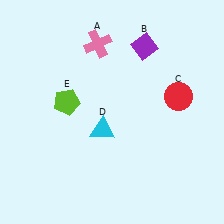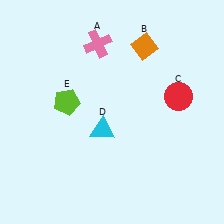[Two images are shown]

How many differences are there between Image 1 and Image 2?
There is 1 difference between the two images.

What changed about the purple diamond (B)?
In Image 1, B is purple. In Image 2, it changed to orange.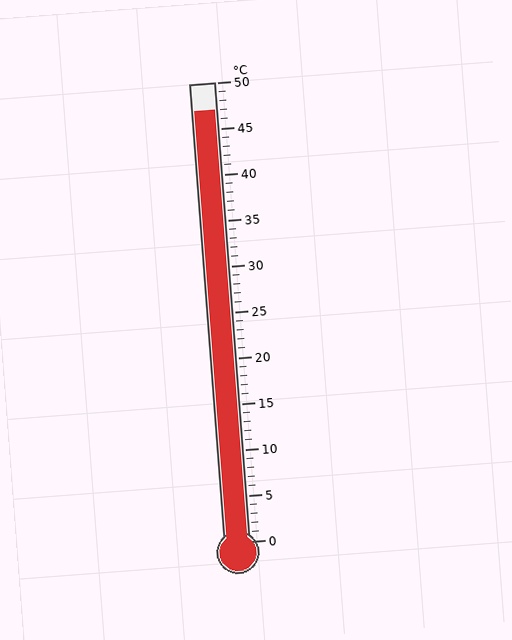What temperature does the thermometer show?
The thermometer shows approximately 47°C.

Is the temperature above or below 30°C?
The temperature is above 30°C.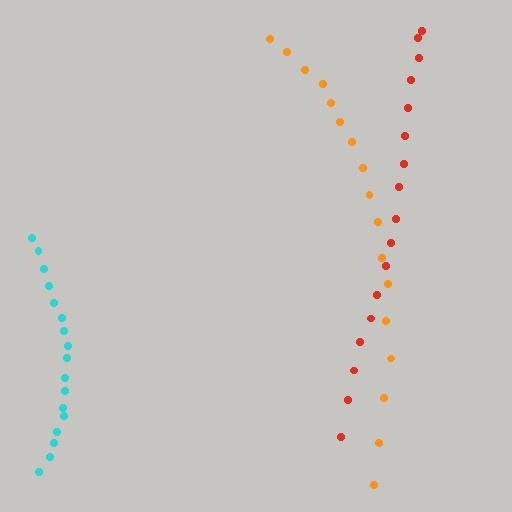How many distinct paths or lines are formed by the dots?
There are 3 distinct paths.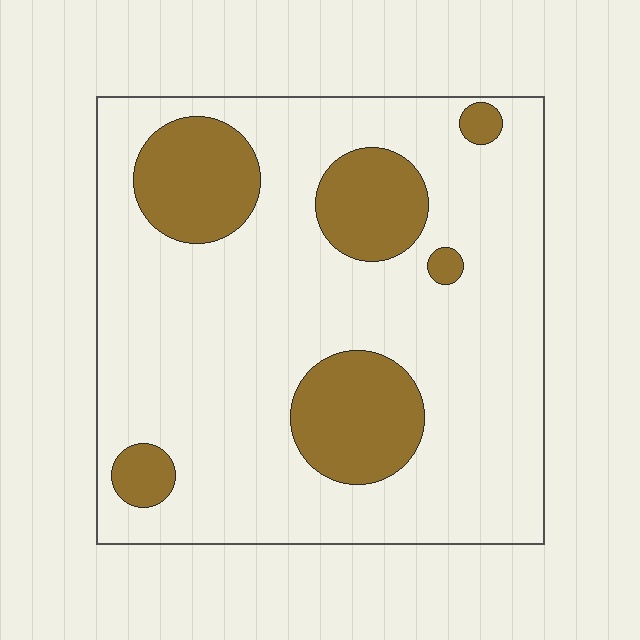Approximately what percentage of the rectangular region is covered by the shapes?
Approximately 20%.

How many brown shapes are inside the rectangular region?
6.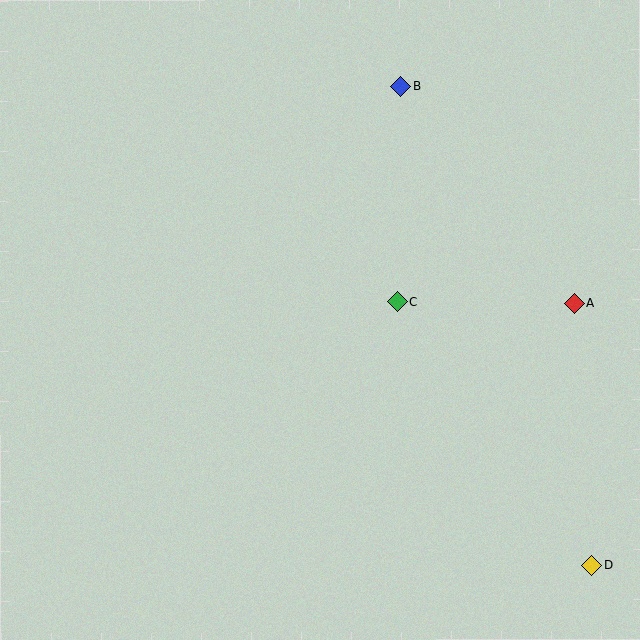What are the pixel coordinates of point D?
Point D is at (592, 565).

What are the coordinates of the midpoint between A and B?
The midpoint between A and B is at (488, 195).